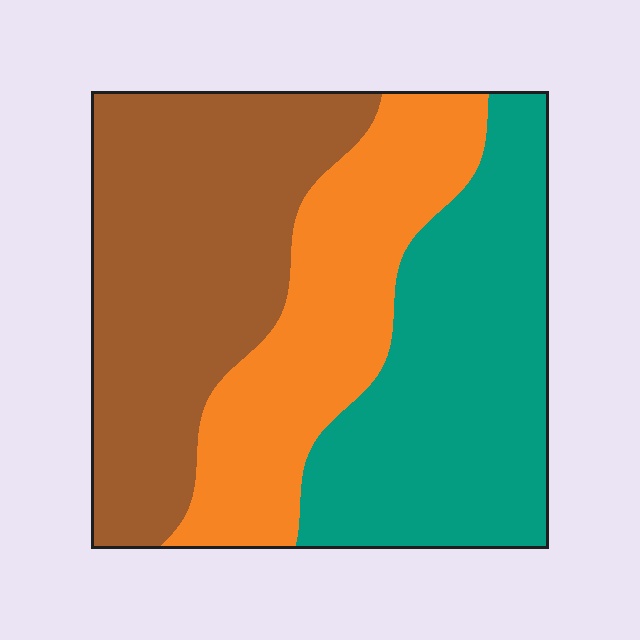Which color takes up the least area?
Orange, at roughly 25%.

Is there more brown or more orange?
Brown.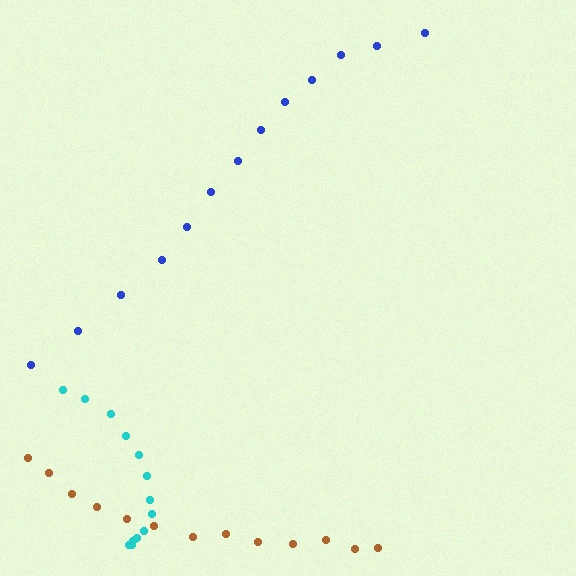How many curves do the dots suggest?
There are 3 distinct paths.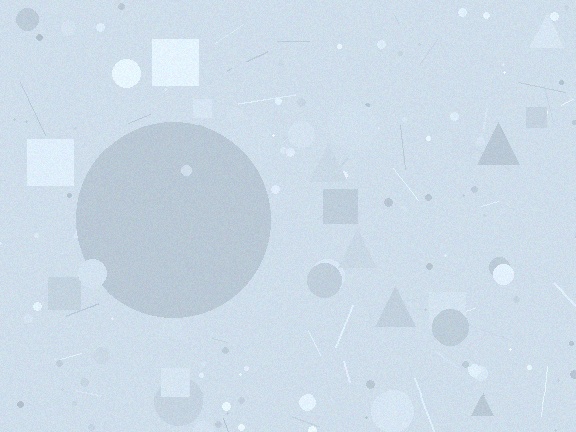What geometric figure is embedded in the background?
A circle is embedded in the background.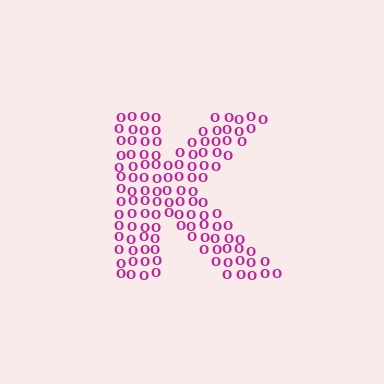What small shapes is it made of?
It is made of small letter O's.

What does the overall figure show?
The overall figure shows the letter K.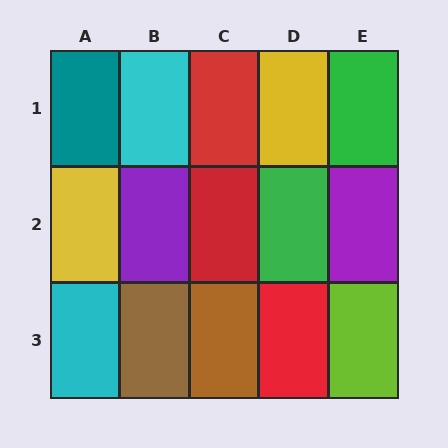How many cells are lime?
1 cell is lime.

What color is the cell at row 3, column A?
Cyan.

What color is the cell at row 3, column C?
Brown.